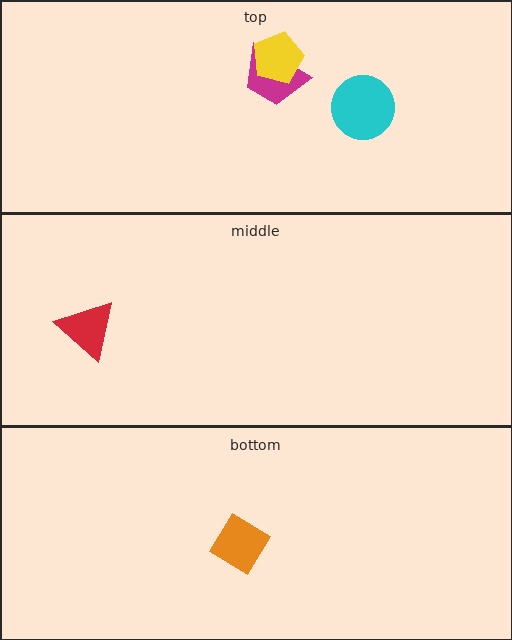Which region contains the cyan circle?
The top region.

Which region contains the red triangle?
The middle region.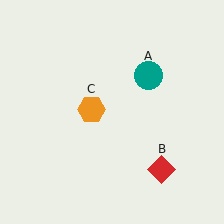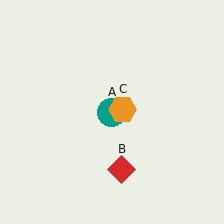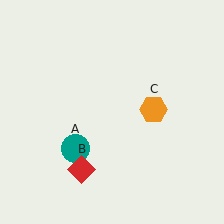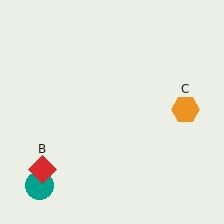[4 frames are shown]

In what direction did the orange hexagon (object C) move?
The orange hexagon (object C) moved right.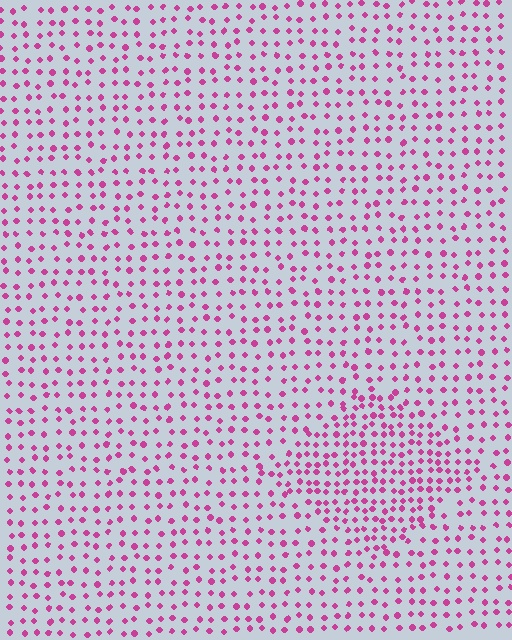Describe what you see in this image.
The image contains small magenta elements arranged at two different densities. A diamond-shaped region is visible where the elements are more densely packed than the surrounding area.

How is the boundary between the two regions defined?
The boundary is defined by a change in element density (approximately 1.8x ratio). All elements are the same color, size, and shape.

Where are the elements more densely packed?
The elements are more densely packed inside the diamond boundary.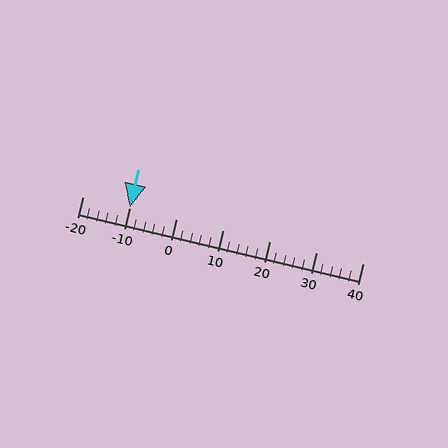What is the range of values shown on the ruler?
The ruler shows values from -20 to 40.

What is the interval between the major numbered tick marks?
The major tick marks are spaced 10 units apart.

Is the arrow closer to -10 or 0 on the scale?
The arrow is closer to -10.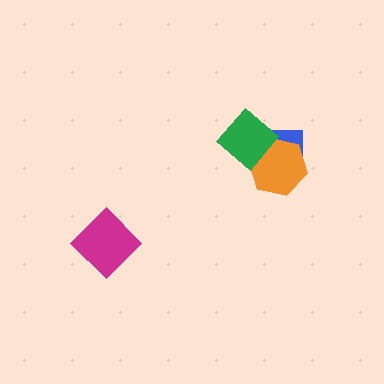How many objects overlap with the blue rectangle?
2 objects overlap with the blue rectangle.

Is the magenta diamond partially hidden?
No, no other shape covers it.